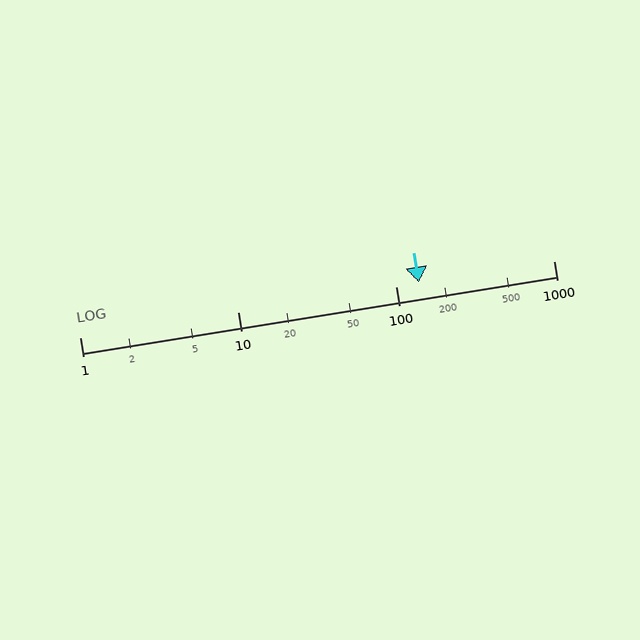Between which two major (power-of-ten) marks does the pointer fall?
The pointer is between 100 and 1000.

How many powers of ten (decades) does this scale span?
The scale spans 3 decades, from 1 to 1000.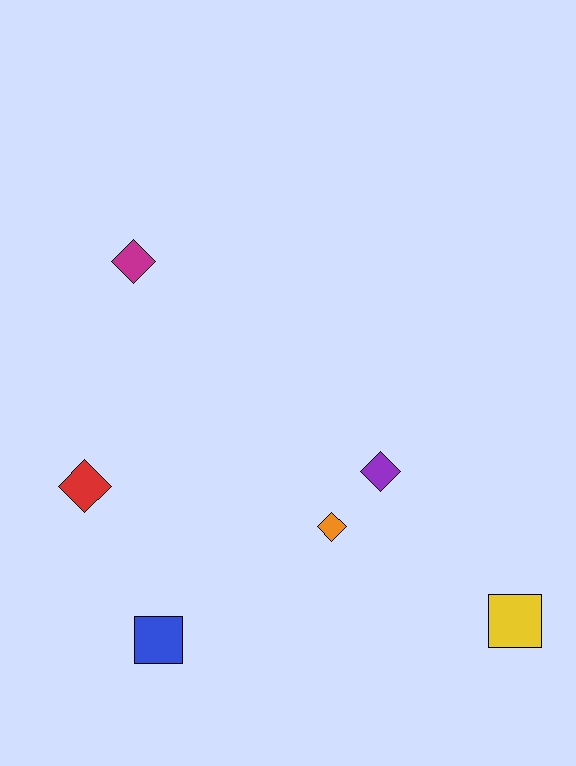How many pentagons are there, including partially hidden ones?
There are no pentagons.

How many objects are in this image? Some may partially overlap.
There are 6 objects.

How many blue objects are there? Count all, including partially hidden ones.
There is 1 blue object.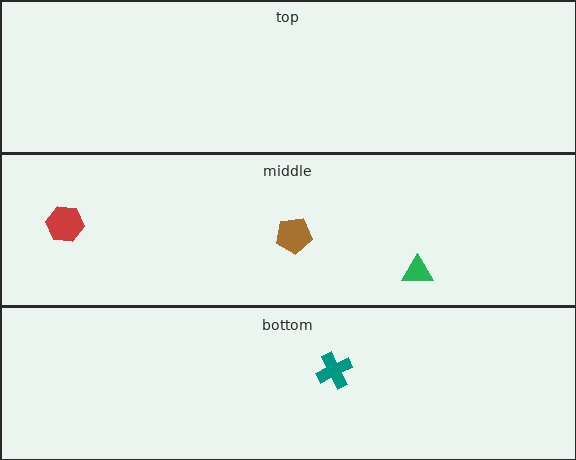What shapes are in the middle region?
The brown pentagon, the green triangle, the red hexagon.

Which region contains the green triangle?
The middle region.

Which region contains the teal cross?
The bottom region.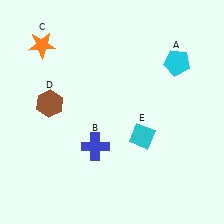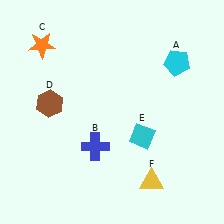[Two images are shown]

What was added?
A yellow triangle (F) was added in Image 2.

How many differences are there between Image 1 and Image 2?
There is 1 difference between the two images.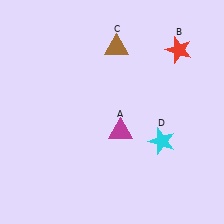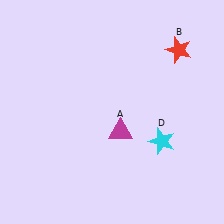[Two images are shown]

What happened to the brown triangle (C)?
The brown triangle (C) was removed in Image 2. It was in the top-right area of Image 1.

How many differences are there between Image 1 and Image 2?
There is 1 difference between the two images.